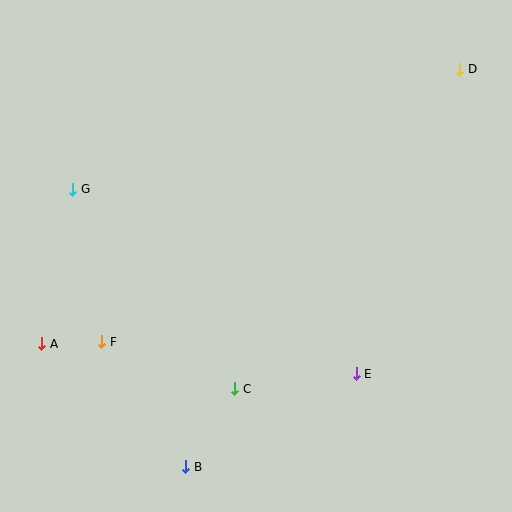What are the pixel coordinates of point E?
Point E is at (356, 374).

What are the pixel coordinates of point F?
Point F is at (102, 342).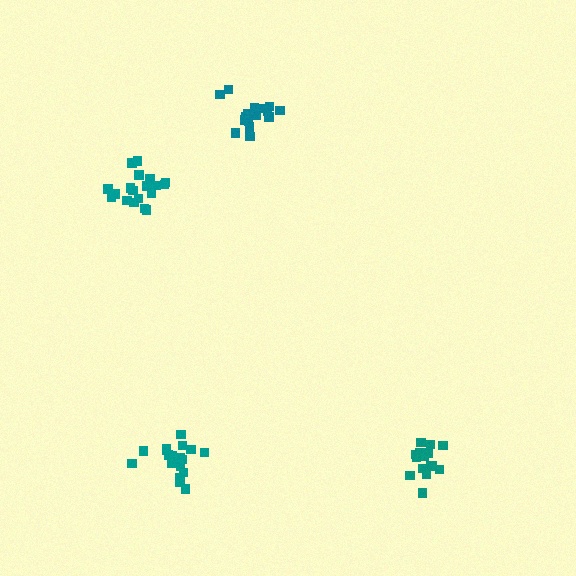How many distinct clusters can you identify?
There are 4 distinct clusters.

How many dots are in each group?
Group 1: 15 dots, Group 2: 19 dots, Group 3: 19 dots, Group 4: 17 dots (70 total).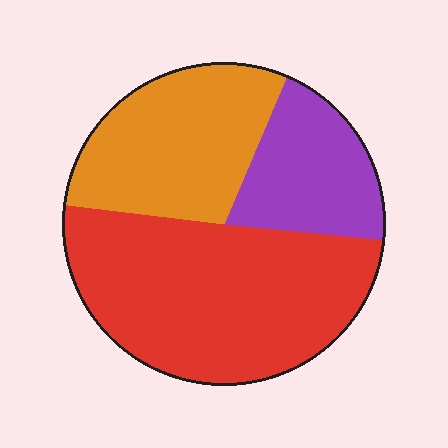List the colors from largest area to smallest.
From largest to smallest: red, orange, purple.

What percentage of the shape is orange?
Orange takes up about one third (1/3) of the shape.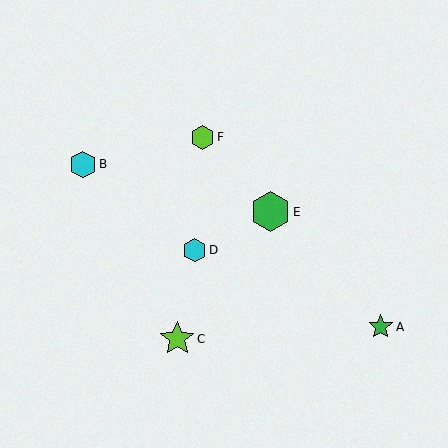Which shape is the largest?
The green hexagon (labeled E) is the largest.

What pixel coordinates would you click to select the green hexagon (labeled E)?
Click at (271, 212) to select the green hexagon E.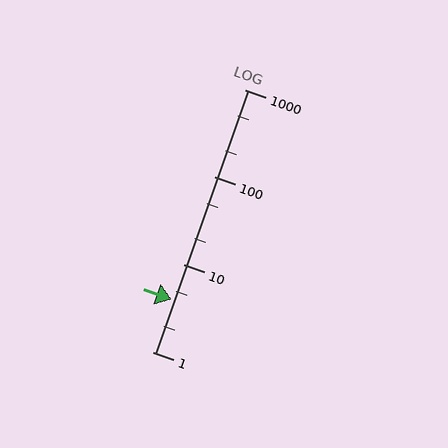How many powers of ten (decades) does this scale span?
The scale spans 3 decades, from 1 to 1000.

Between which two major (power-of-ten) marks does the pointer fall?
The pointer is between 1 and 10.